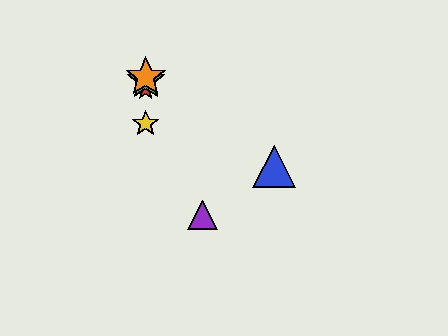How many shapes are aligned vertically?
4 shapes (the red star, the green star, the yellow star, the orange star) are aligned vertically.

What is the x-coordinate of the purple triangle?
The purple triangle is at x≈202.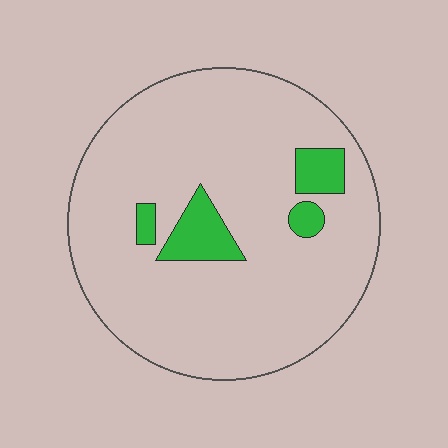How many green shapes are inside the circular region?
4.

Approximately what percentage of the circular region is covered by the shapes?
Approximately 10%.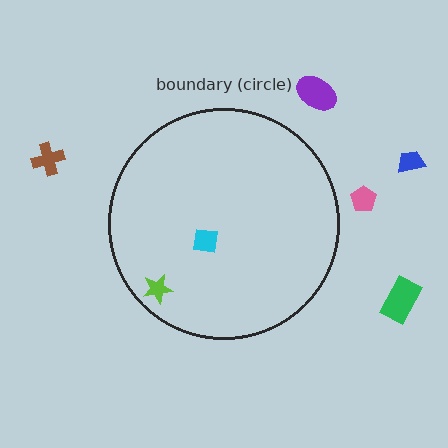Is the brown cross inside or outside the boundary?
Outside.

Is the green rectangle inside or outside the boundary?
Outside.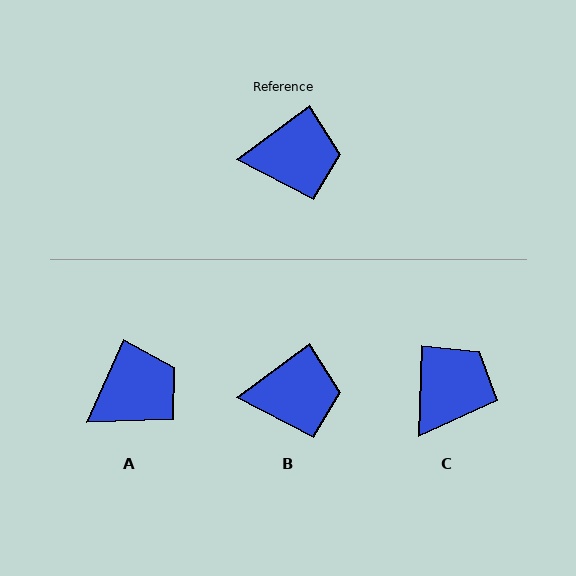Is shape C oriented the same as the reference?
No, it is off by about 51 degrees.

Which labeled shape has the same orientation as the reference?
B.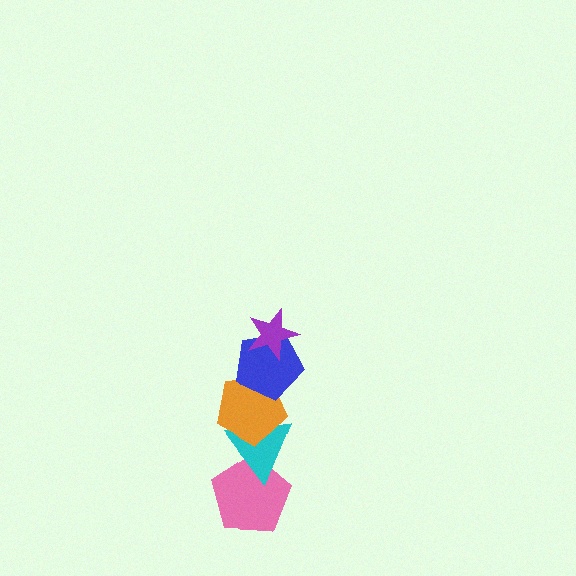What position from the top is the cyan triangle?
The cyan triangle is 4th from the top.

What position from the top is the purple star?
The purple star is 1st from the top.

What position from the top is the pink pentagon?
The pink pentagon is 5th from the top.